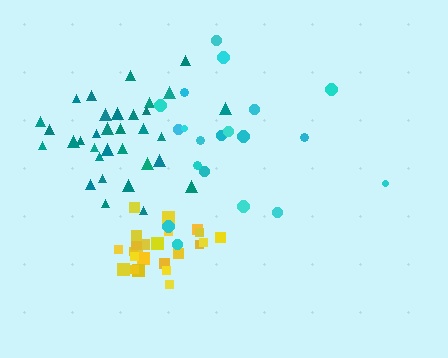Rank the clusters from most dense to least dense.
yellow, teal, cyan.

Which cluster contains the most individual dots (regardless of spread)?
Teal (33).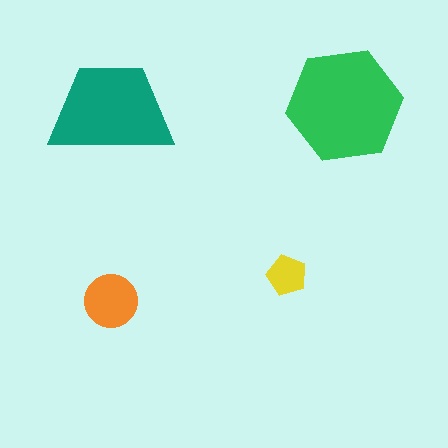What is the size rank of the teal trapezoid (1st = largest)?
2nd.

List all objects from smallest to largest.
The yellow pentagon, the orange circle, the teal trapezoid, the green hexagon.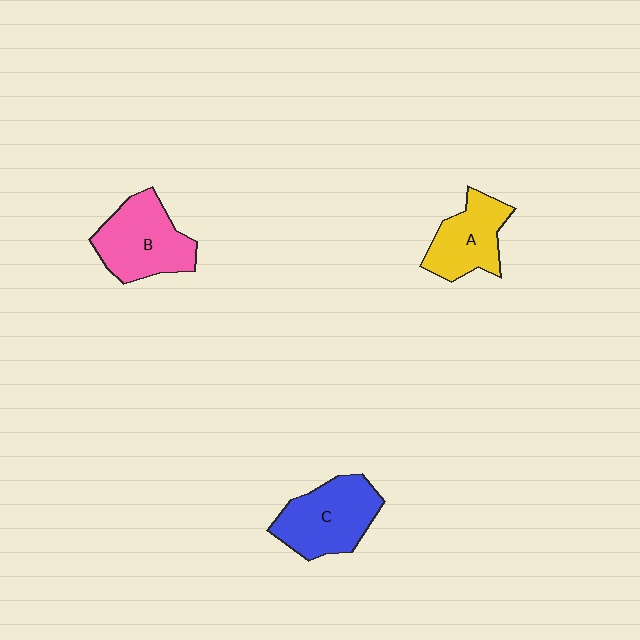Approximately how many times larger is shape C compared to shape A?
Approximately 1.3 times.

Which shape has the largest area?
Shape C (blue).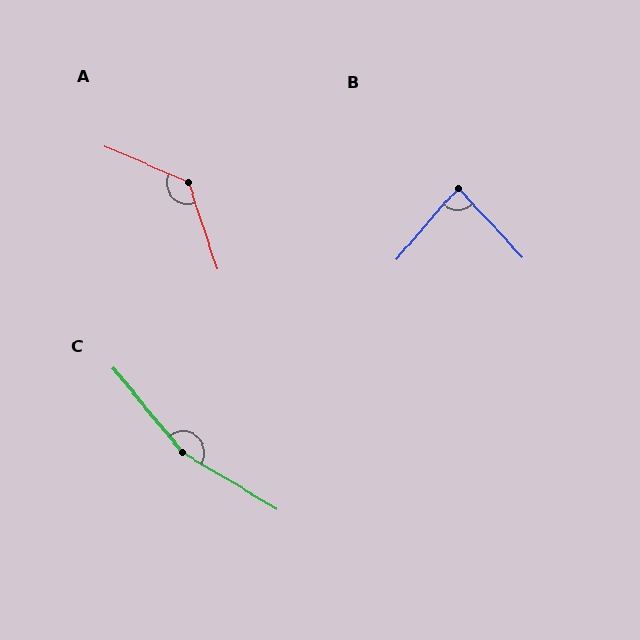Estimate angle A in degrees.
Approximately 132 degrees.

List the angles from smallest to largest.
B (84°), A (132°), C (160°).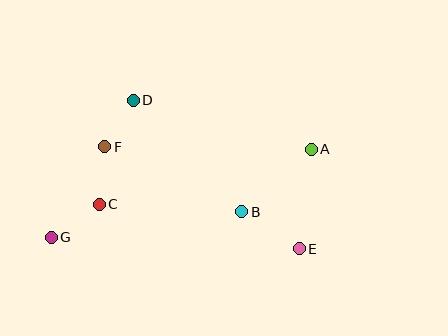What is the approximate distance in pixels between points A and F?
The distance between A and F is approximately 206 pixels.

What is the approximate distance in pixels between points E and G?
The distance between E and G is approximately 248 pixels.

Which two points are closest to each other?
Points D and F are closest to each other.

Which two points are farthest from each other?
Points A and G are farthest from each other.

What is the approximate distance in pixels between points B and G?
The distance between B and G is approximately 192 pixels.